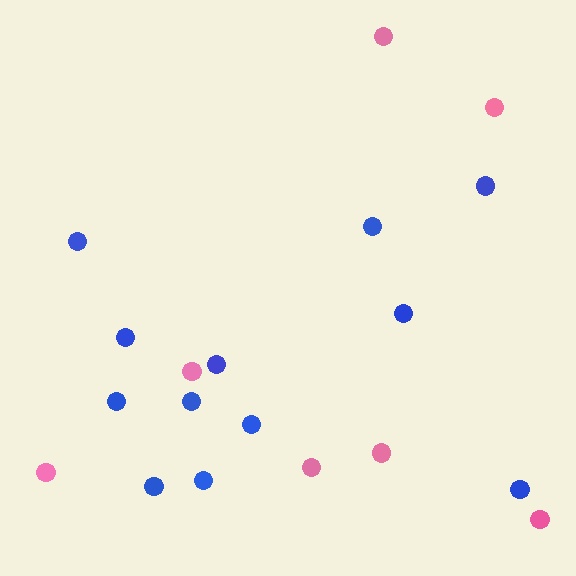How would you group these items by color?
There are 2 groups: one group of blue circles (12) and one group of pink circles (7).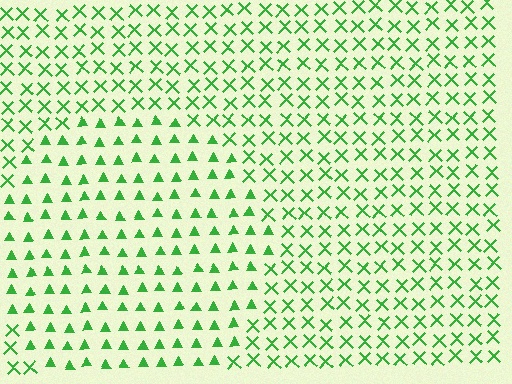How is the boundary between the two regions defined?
The boundary is defined by a change in element shape: triangles inside vs. X marks outside. All elements share the same color and spacing.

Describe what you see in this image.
The image is filled with small green elements arranged in a uniform grid. A circle-shaped region contains triangles, while the surrounding area contains X marks. The boundary is defined purely by the change in element shape.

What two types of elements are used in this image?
The image uses triangles inside the circle region and X marks outside it.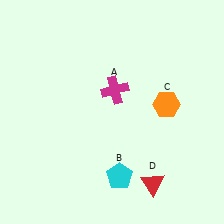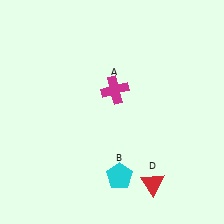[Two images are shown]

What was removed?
The orange hexagon (C) was removed in Image 2.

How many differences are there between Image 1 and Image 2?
There is 1 difference between the two images.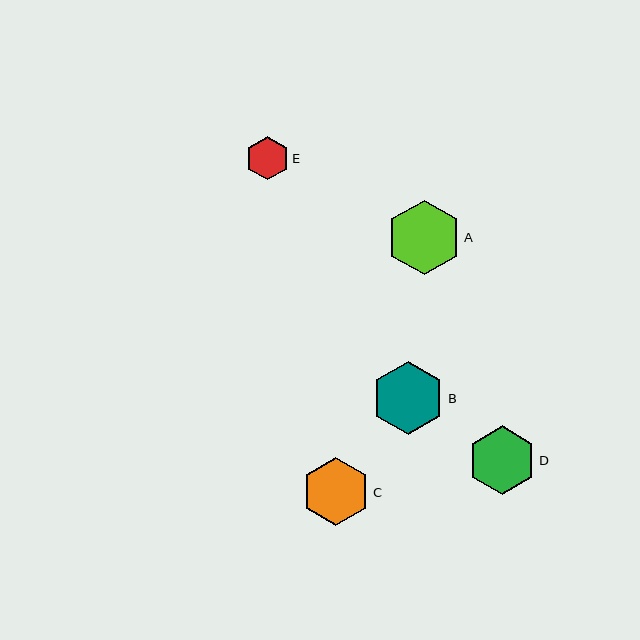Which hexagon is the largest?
Hexagon A is the largest with a size of approximately 74 pixels.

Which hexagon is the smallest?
Hexagon E is the smallest with a size of approximately 44 pixels.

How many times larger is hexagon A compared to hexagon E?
Hexagon A is approximately 1.7 times the size of hexagon E.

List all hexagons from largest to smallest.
From largest to smallest: A, B, C, D, E.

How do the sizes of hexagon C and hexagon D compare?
Hexagon C and hexagon D are approximately the same size.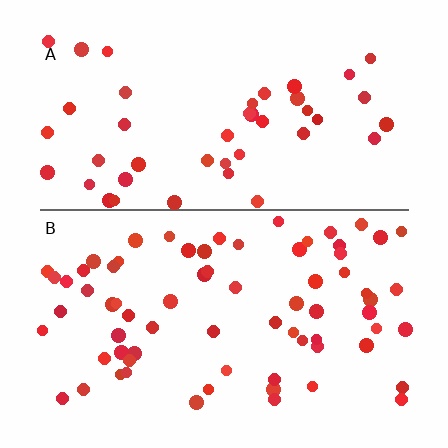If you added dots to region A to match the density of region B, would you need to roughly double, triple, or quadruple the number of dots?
Approximately double.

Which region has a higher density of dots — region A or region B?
B (the bottom).